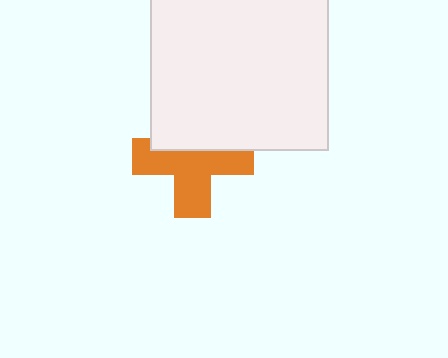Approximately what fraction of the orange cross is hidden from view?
Roughly 39% of the orange cross is hidden behind the white rectangle.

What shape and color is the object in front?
The object in front is a white rectangle.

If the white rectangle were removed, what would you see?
You would see the complete orange cross.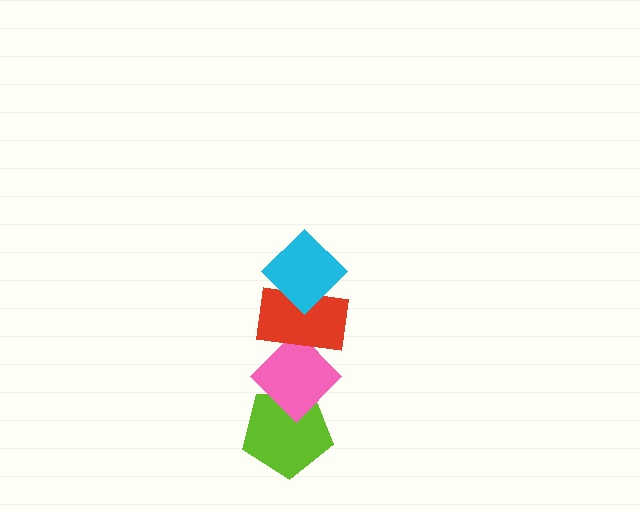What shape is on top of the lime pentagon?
The pink diamond is on top of the lime pentagon.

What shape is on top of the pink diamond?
The red rectangle is on top of the pink diamond.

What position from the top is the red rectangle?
The red rectangle is 2nd from the top.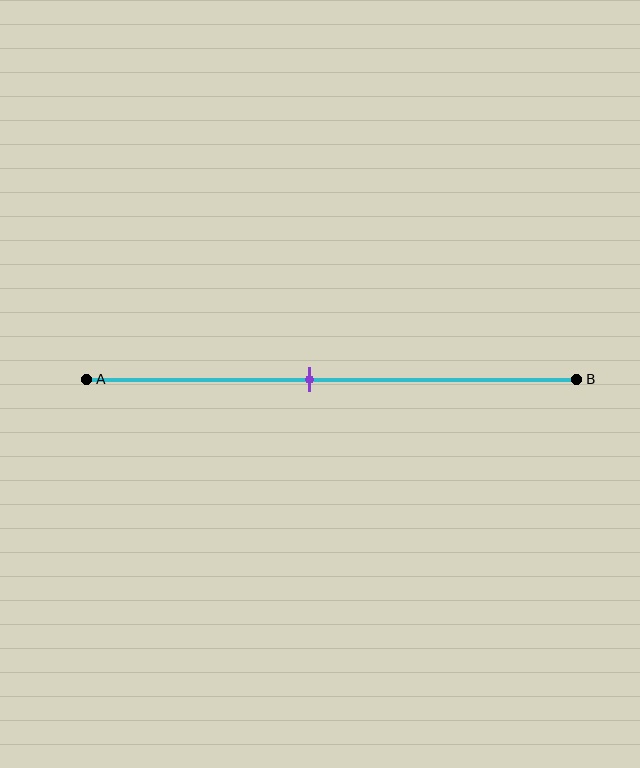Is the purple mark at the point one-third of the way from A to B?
No, the mark is at about 45% from A, not at the 33% one-third point.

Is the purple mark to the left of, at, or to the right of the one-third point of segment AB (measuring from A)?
The purple mark is to the right of the one-third point of segment AB.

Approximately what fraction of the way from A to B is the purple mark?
The purple mark is approximately 45% of the way from A to B.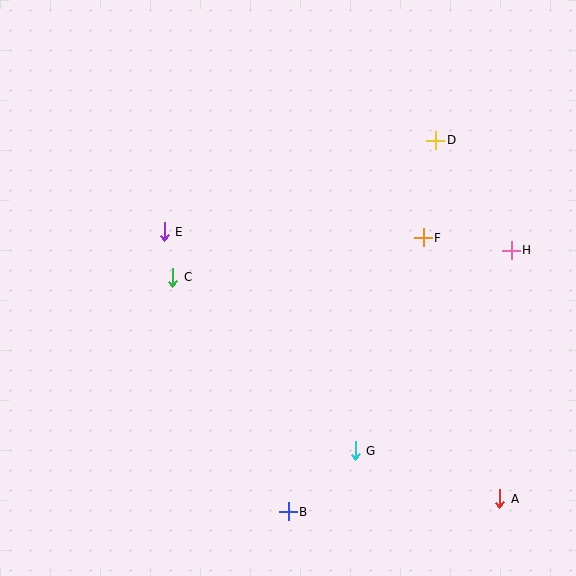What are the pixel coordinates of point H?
Point H is at (511, 250).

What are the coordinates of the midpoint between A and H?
The midpoint between A and H is at (505, 375).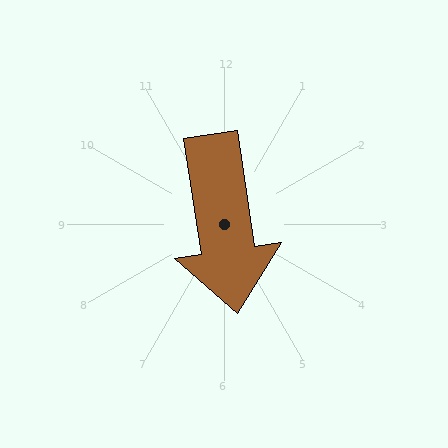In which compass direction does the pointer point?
South.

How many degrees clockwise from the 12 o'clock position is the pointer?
Approximately 172 degrees.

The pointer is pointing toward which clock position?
Roughly 6 o'clock.